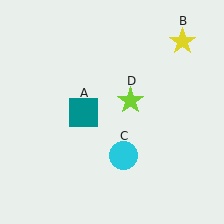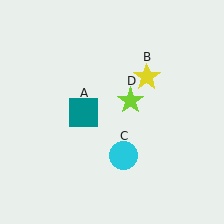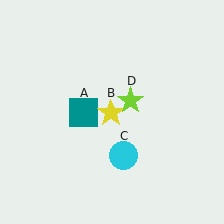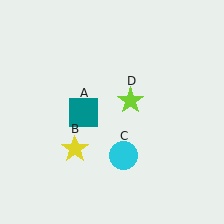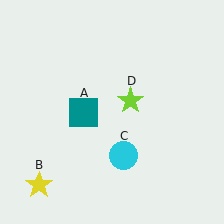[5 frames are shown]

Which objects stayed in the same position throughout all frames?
Teal square (object A) and cyan circle (object C) and lime star (object D) remained stationary.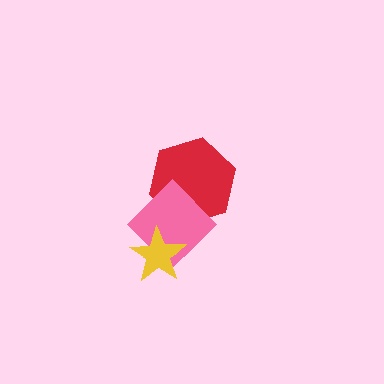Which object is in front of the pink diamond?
The yellow star is in front of the pink diamond.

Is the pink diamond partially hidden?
Yes, it is partially covered by another shape.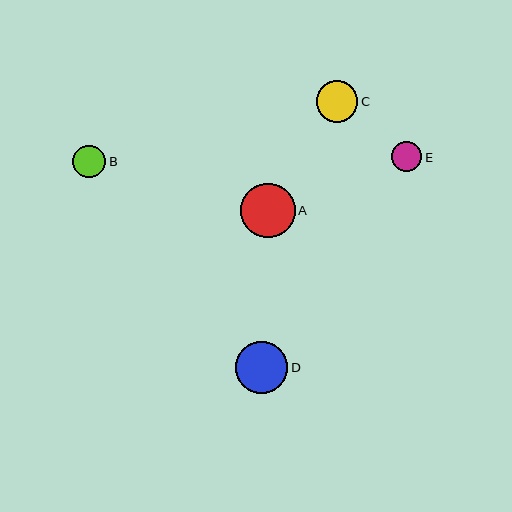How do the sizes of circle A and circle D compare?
Circle A and circle D are approximately the same size.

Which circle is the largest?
Circle A is the largest with a size of approximately 54 pixels.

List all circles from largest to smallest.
From largest to smallest: A, D, C, B, E.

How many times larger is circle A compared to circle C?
Circle A is approximately 1.3 times the size of circle C.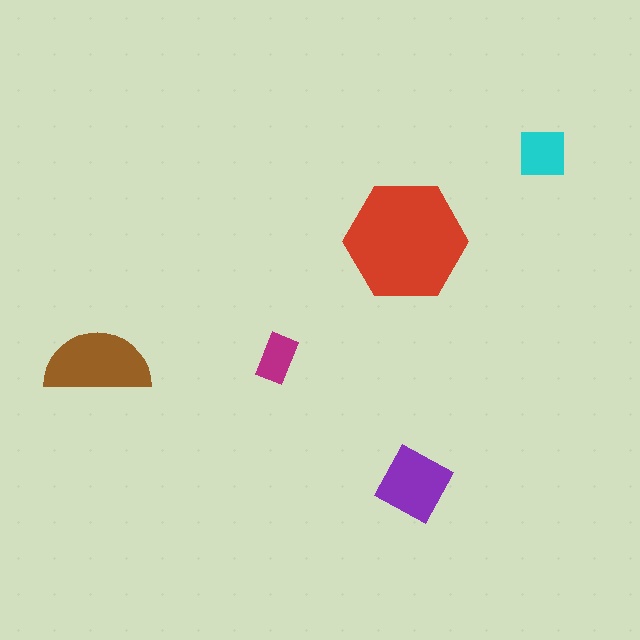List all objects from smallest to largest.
The magenta rectangle, the cyan square, the purple diamond, the brown semicircle, the red hexagon.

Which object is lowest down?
The purple diamond is bottommost.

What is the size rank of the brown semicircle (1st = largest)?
2nd.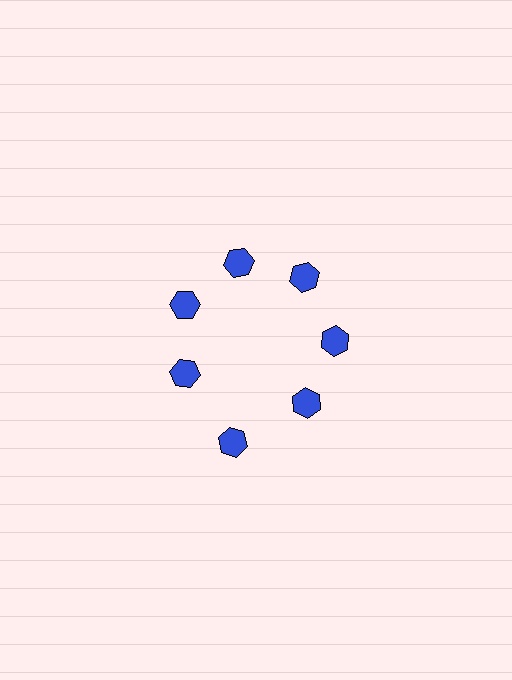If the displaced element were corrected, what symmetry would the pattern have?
It would have 7-fold rotational symmetry — the pattern would map onto itself every 51 degrees.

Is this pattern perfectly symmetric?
No. The 7 blue hexagons are arranged in a ring, but one element near the 6 o'clock position is pushed outward from the center, breaking the 7-fold rotational symmetry.